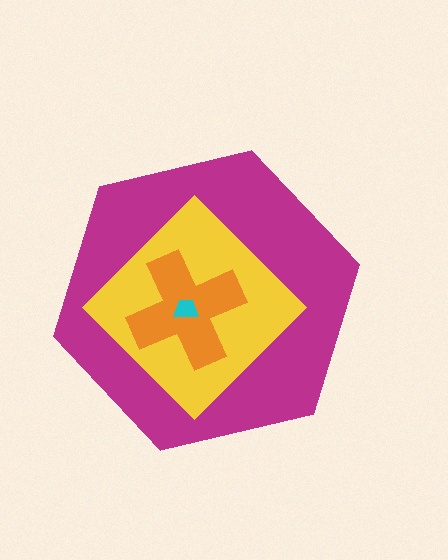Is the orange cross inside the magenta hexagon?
Yes.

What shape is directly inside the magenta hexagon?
The yellow diamond.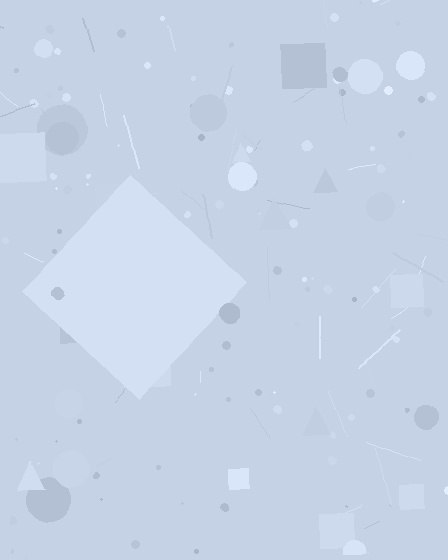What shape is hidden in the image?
A diamond is hidden in the image.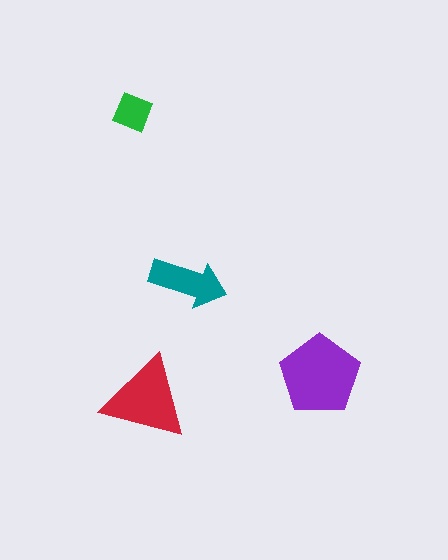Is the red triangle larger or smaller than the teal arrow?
Larger.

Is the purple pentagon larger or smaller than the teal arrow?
Larger.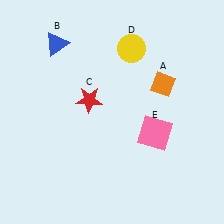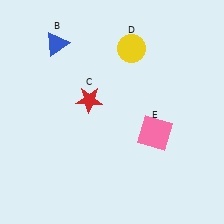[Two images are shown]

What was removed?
The orange diamond (A) was removed in Image 2.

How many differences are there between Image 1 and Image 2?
There is 1 difference between the two images.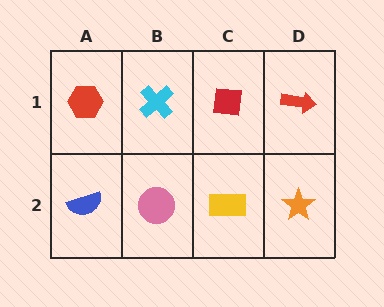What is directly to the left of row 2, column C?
A pink circle.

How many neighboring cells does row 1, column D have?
2.